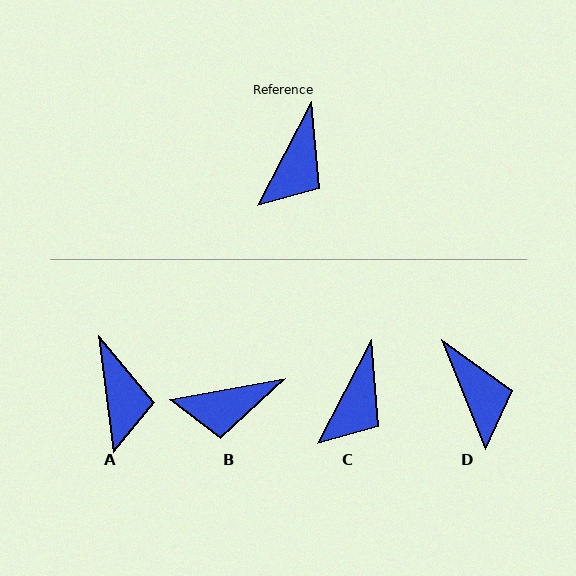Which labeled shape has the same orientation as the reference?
C.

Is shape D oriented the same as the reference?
No, it is off by about 50 degrees.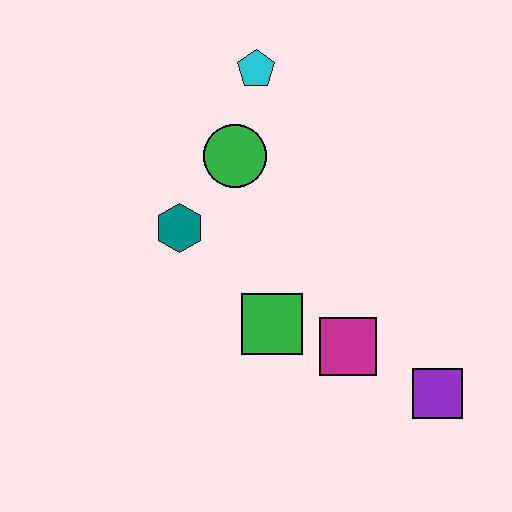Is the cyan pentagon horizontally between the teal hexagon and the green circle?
No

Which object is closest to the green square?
The magenta square is closest to the green square.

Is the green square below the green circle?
Yes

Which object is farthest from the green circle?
The purple square is farthest from the green circle.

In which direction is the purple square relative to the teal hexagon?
The purple square is to the right of the teal hexagon.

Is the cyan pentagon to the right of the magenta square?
No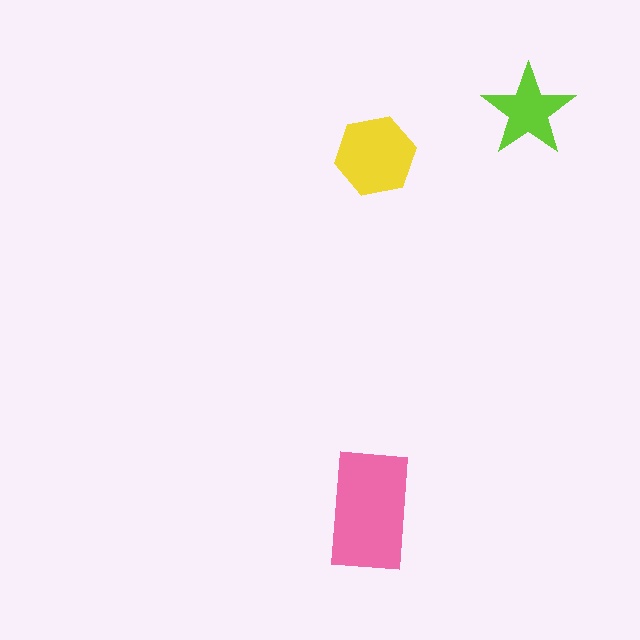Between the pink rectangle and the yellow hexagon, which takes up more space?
The pink rectangle.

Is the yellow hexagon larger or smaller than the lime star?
Larger.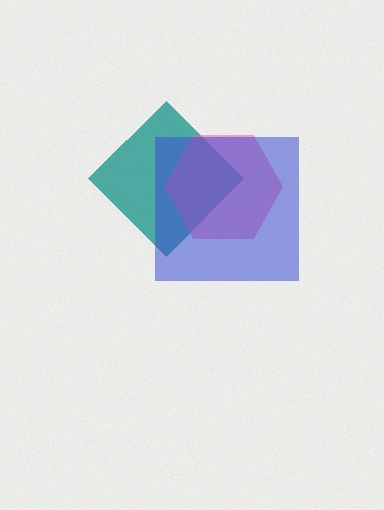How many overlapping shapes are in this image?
There are 3 overlapping shapes in the image.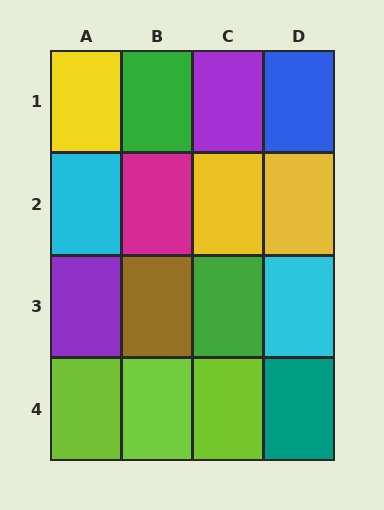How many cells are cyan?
2 cells are cyan.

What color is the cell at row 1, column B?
Green.